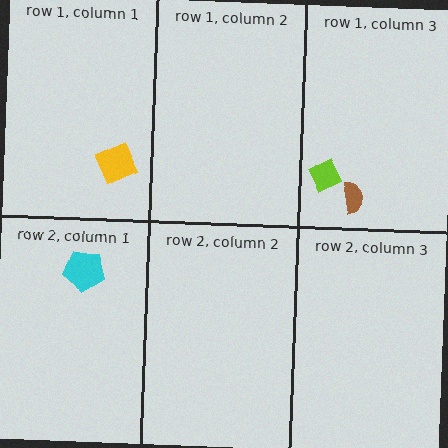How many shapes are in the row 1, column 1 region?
1.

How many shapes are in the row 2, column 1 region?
1.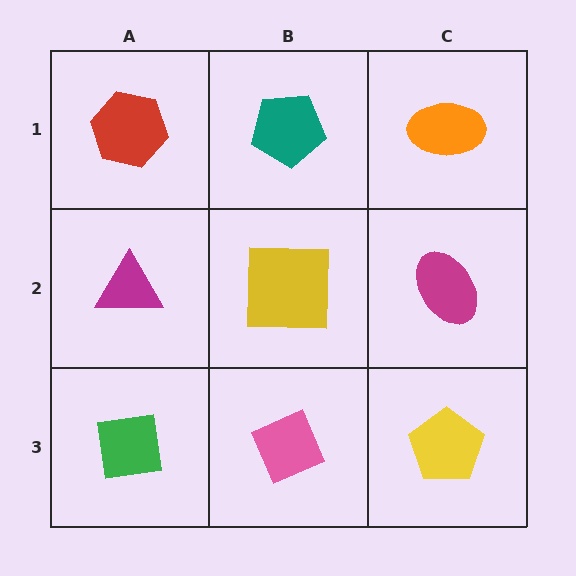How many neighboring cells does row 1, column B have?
3.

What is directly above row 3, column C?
A magenta ellipse.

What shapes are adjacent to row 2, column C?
An orange ellipse (row 1, column C), a yellow pentagon (row 3, column C), a yellow square (row 2, column B).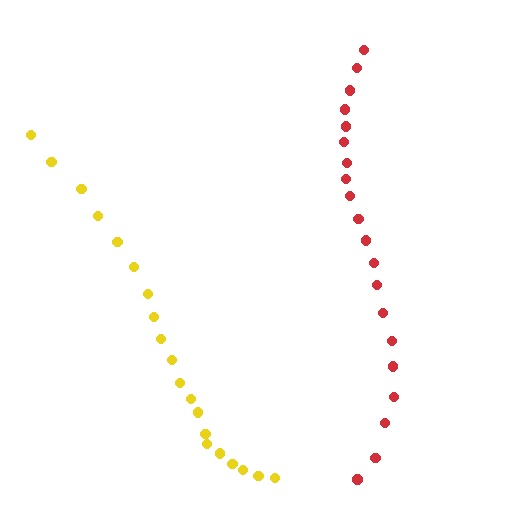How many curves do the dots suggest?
There are 2 distinct paths.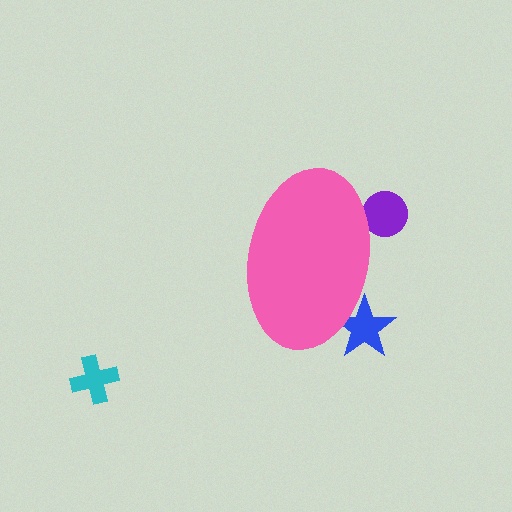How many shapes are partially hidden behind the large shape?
2 shapes are partially hidden.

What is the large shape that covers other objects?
A pink ellipse.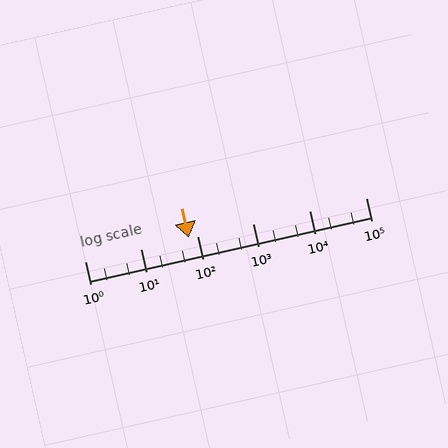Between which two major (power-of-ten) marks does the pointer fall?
The pointer is between 10 and 100.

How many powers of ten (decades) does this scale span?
The scale spans 5 decades, from 1 to 100000.